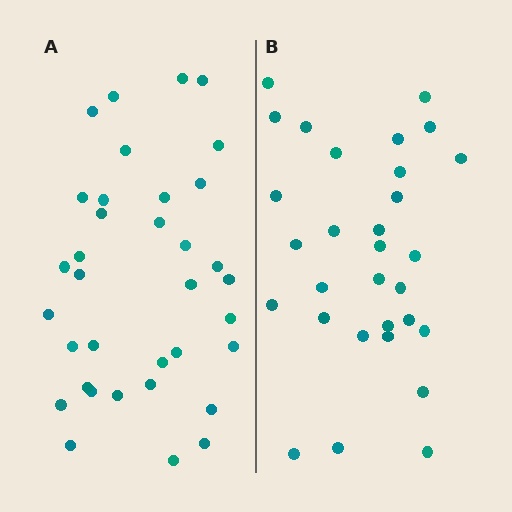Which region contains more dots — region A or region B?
Region A (the left region) has more dots.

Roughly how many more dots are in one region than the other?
Region A has about 5 more dots than region B.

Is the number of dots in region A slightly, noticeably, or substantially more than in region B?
Region A has only slightly more — the two regions are fairly close. The ratio is roughly 1.2 to 1.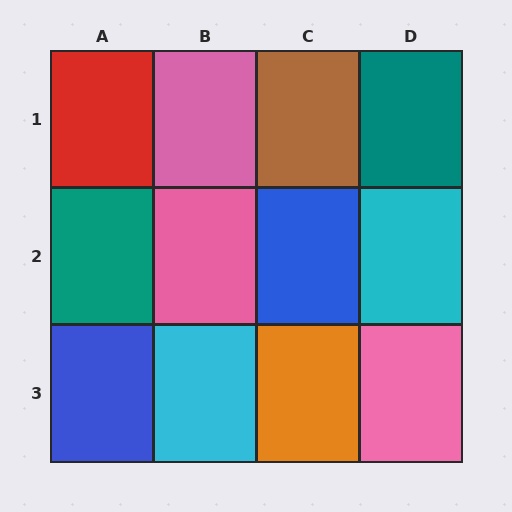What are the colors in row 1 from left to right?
Red, pink, brown, teal.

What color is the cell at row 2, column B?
Pink.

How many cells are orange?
1 cell is orange.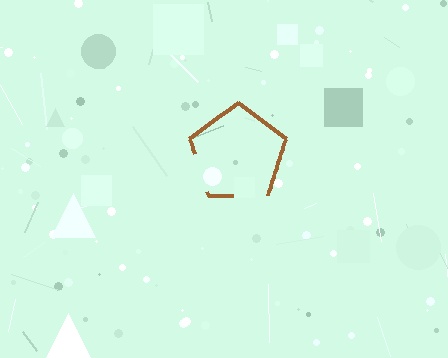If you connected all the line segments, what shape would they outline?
They would outline a pentagon.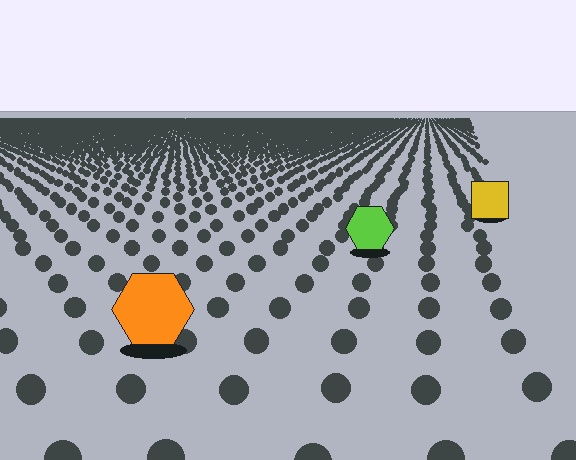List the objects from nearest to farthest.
From nearest to farthest: the orange hexagon, the lime hexagon, the yellow square.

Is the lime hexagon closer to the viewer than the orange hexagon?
No. The orange hexagon is closer — you can tell from the texture gradient: the ground texture is coarser near it.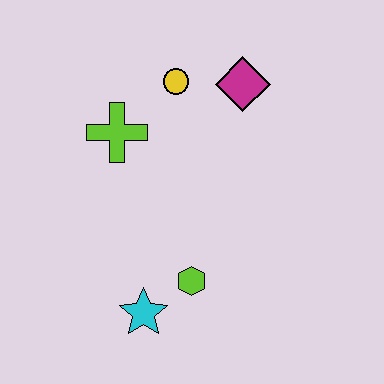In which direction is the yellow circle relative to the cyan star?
The yellow circle is above the cyan star.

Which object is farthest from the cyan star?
The magenta diamond is farthest from the cyan star.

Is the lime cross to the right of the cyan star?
No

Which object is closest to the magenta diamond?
The yellow circle is closest to the magenta diamond.